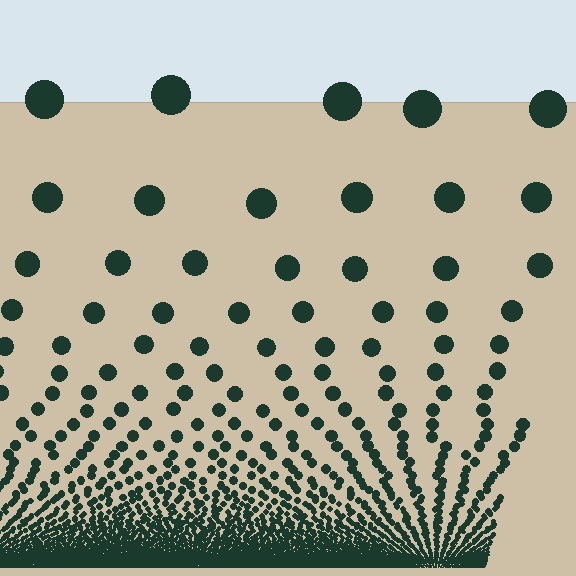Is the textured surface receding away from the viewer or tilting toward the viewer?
The surface appears to tilt toward the viewer. Texture elements get larger and sparser toward the top.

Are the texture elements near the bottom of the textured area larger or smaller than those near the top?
Smaller. The gradient is inverted — elements near the bottom are smaller and denser.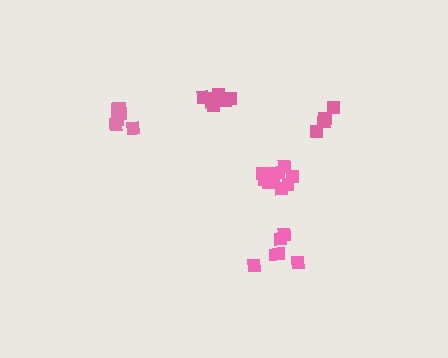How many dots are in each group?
Group 1: 7 dots, Group 2: 6 dots, Group 3: 11 dots, Group 4: 5 dots, Group 5: 7 dots (36 total).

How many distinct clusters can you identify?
There are 5 distinct clusters.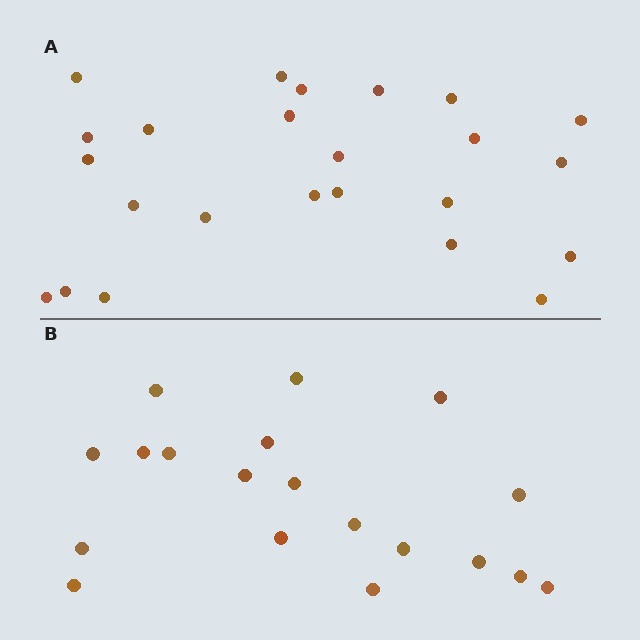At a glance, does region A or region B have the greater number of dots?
Region A (the top region) has more dots.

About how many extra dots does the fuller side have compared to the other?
Region A has about 5 more dots than region B.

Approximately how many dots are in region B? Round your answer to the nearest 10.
About 20 dots. (The exact count is 19, which rounds to 20.)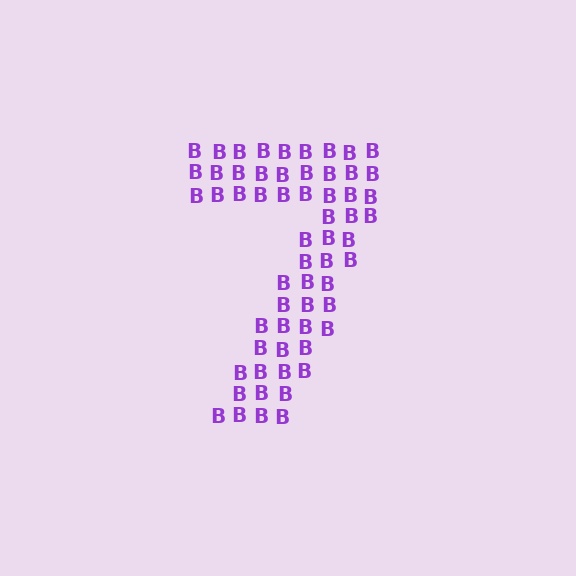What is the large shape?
The large shape is the digit 7.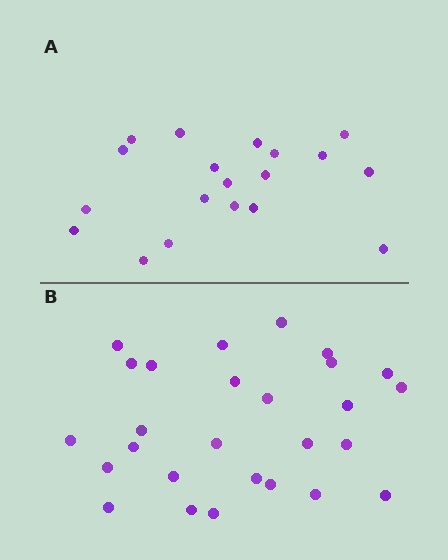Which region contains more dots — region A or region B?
Region B (the bottom region) has more dots.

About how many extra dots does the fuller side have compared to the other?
Region B has roughly 8 or so more dots than region A.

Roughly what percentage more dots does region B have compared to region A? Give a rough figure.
About 40% more.